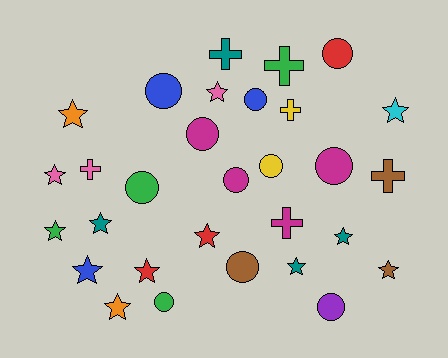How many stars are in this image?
There are 13 stars.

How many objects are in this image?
There are 30 objects.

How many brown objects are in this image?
There are 3 brown objects.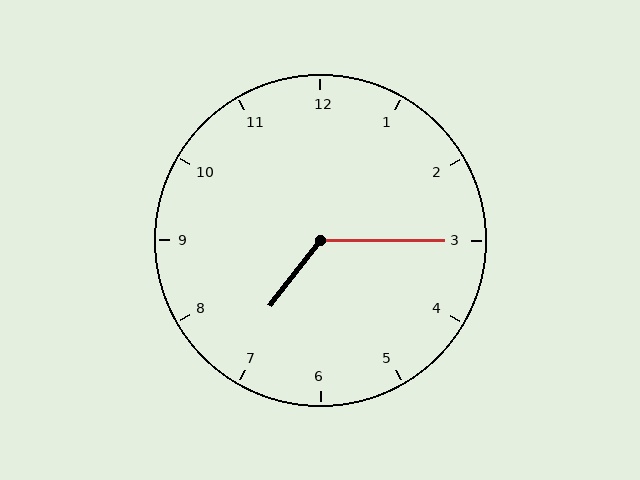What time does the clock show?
7:15.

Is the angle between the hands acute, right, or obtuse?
It is obtuse.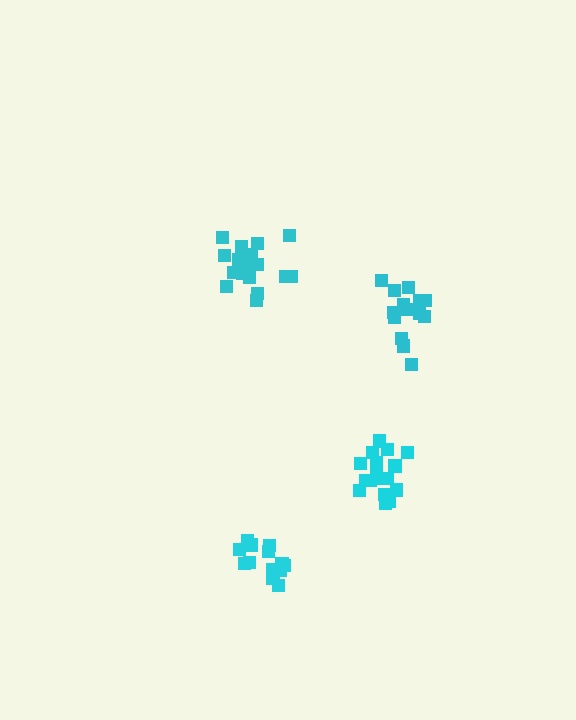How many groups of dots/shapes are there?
There are 4 groups.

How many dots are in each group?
Group 1: 17 dots, Group 2: 16 dots, Group 3: 19 dots, Group 4: 15 dots (67 total).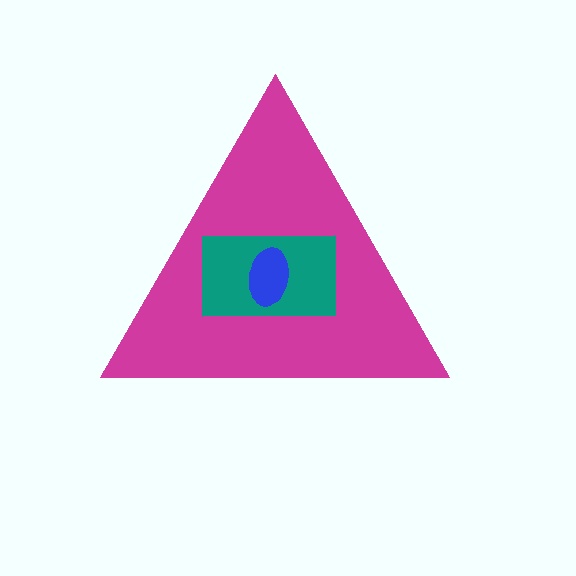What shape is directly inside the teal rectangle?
The blue ellipse.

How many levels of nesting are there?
3.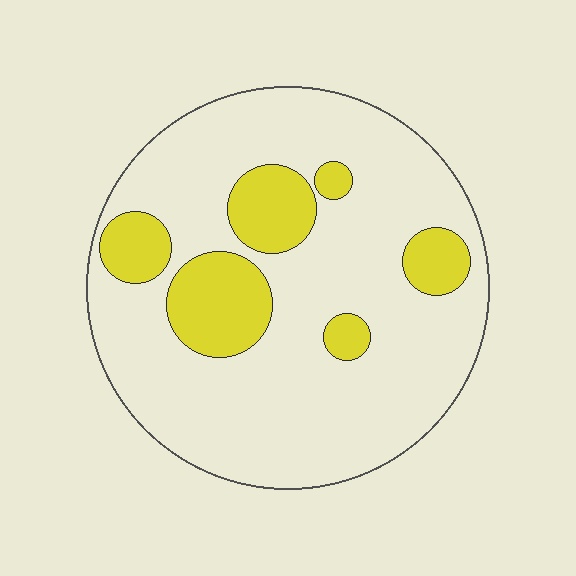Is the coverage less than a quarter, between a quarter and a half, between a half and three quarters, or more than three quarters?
Less than a quarter.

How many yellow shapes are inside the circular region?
6.